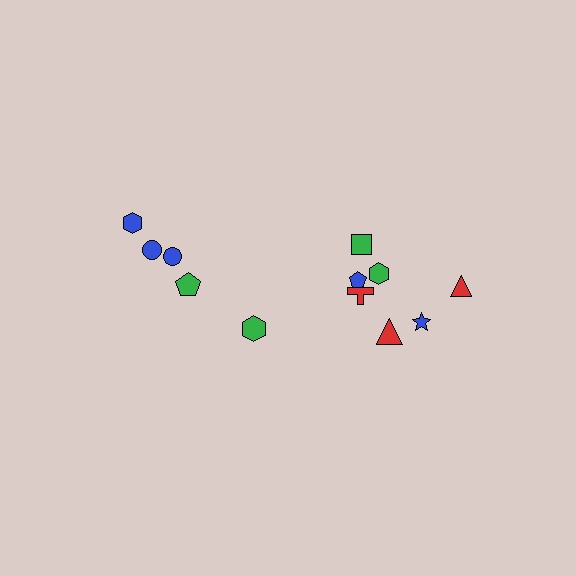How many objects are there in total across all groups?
There are 12 objects.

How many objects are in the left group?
There are 5 objects.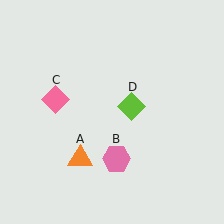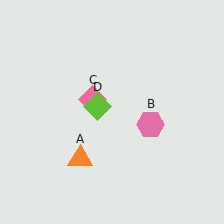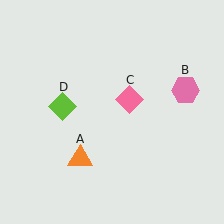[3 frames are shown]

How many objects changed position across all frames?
3 objects changed position: pink hexagon (object B), pink diamond (object C), lime diamond (object D).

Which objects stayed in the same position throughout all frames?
Orange triangle (object A) remained stationary.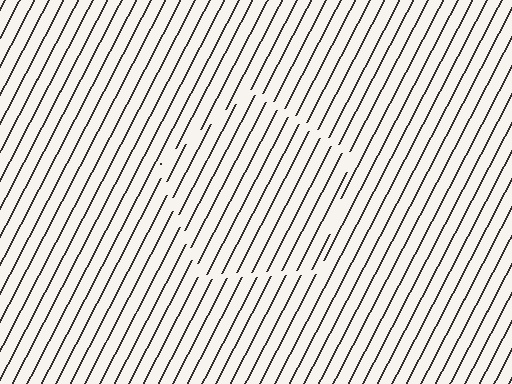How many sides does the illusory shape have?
5 sides — the line-ends trace a pentagon.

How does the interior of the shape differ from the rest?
The interior of the shape contains the same grating, shifted by half a period — the contour is defined by the phase discontinuity where line-ends from the inner and outer gratings abut.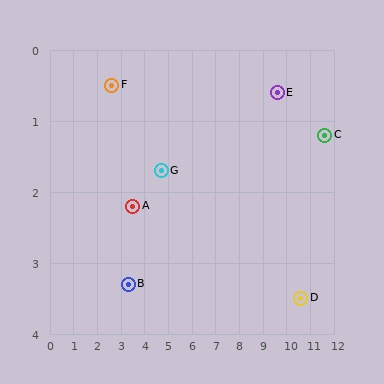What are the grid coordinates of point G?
Point G is at approximately (4.7, 1.7).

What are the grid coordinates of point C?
Point C is at approximately (11.6, 1.2).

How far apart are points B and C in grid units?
Points B and C are about 8.6 grid units apart.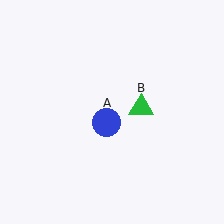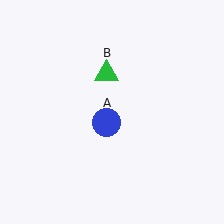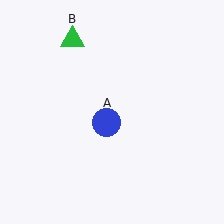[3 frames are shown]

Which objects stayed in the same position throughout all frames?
Blue circle (object A) remained stationary.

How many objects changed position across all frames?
1 object changed position: green triangle (object B).